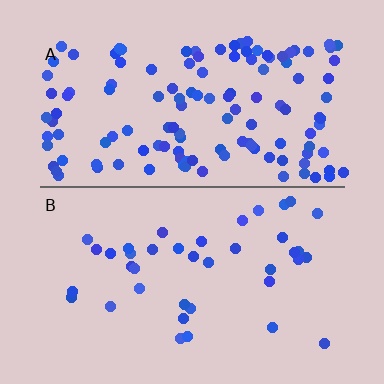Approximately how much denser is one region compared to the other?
Approximately 3.2× — region A over region B.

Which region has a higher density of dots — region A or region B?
A (the top).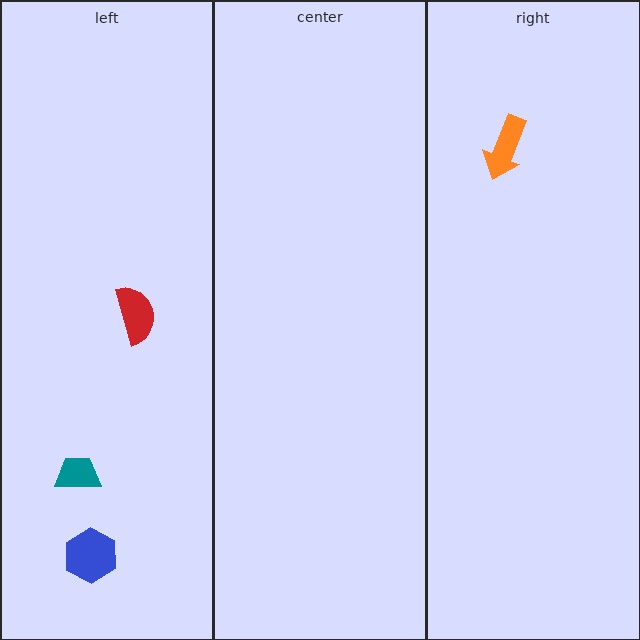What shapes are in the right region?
The orange arrow.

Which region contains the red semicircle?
The left region.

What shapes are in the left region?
The red semicircle, the teal trapezoid, the blue hexagon.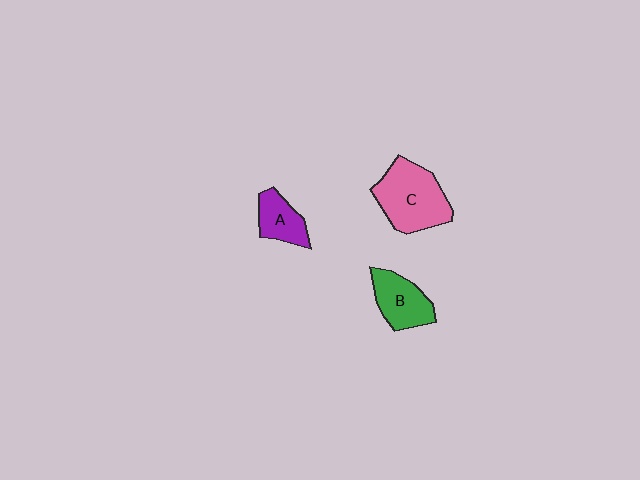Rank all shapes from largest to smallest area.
From largest to smallest: C (pink), B (green), A (purple).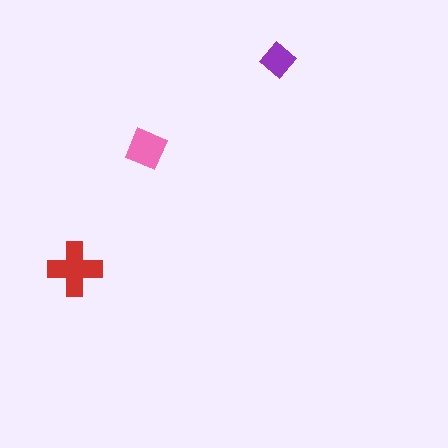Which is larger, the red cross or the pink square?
The red cross.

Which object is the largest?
The red cross.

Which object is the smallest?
The purple diamond.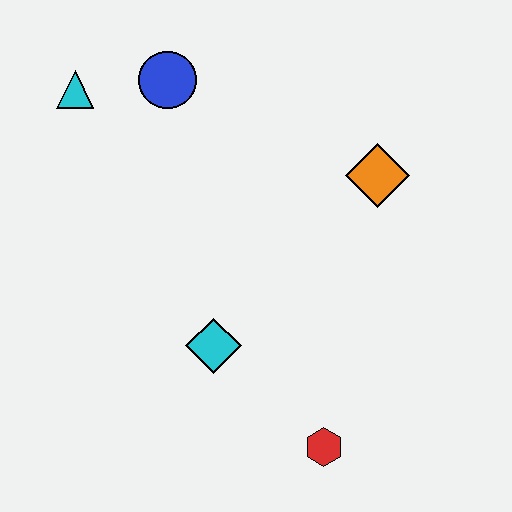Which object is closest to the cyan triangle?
The blue circle is closest to the cyan triangle.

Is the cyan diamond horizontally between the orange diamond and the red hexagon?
No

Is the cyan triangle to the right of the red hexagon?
No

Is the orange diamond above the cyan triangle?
No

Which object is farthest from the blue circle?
The red hexagon is farthest from the blue circle.